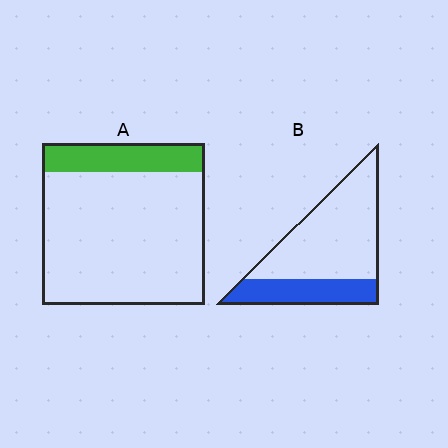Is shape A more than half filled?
No.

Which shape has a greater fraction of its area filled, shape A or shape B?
Shape B.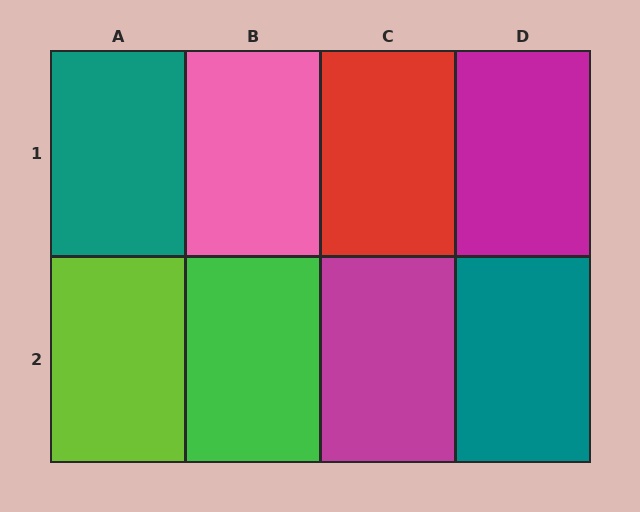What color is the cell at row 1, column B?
Pink.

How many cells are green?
1 cell is green.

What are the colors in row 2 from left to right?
Lime, green, magenta, teal.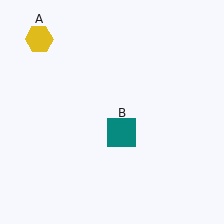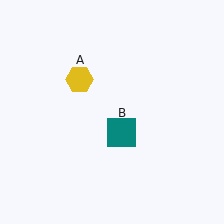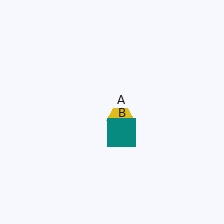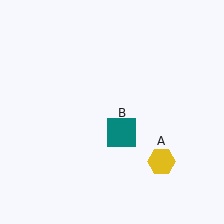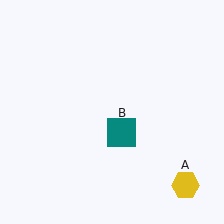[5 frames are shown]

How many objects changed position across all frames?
1 object changed position: yellow hexagon (object A).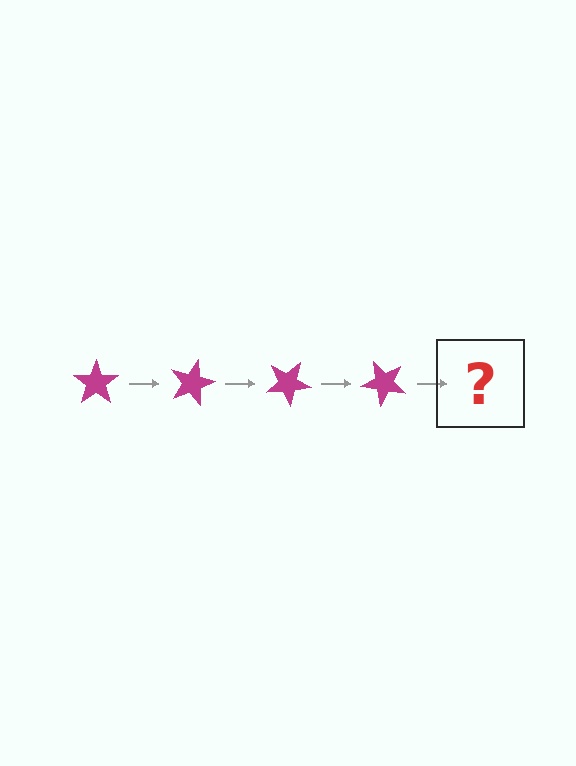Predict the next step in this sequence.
The next step is a magenta star rotated 60 degrees.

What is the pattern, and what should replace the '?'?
The pattern is that the star rotates 15 degrees each step. The '?' should be a magenta star rotated 60 degrees.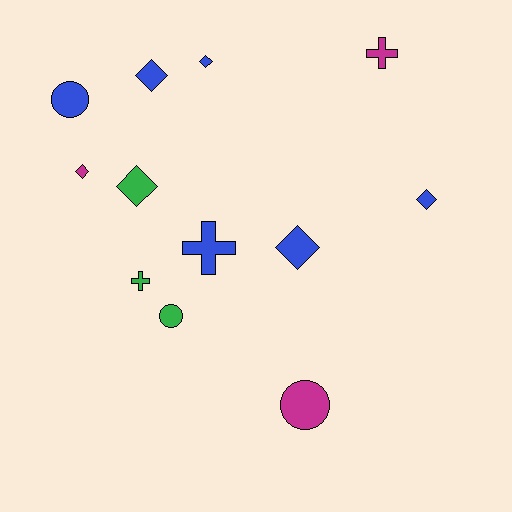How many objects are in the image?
There are 12 objects.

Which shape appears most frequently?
Diamond, with 6 objects.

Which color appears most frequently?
Blue, with 6 objects.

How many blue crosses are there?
There is 1 blue cross.